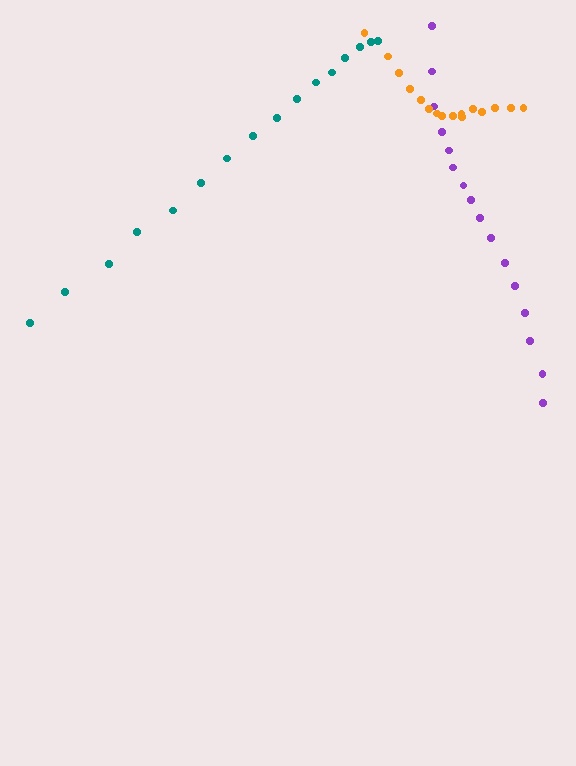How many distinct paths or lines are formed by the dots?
There are 3 distinct paths.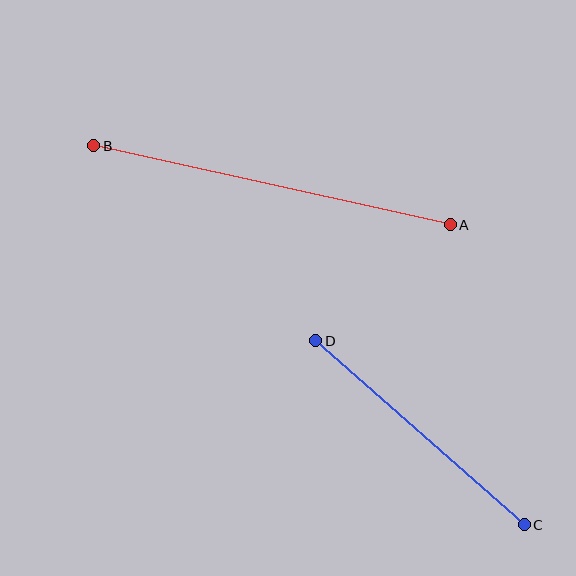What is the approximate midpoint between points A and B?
The midpoint is at approximately (272, 185) pixels.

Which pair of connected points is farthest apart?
Points A and B are farthest apart.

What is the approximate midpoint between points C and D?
The midpoint is at approximately (420, 433) pixels.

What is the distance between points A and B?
The distance is approximately 365 pixels.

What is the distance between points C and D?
The distance is approximately 278 pixels.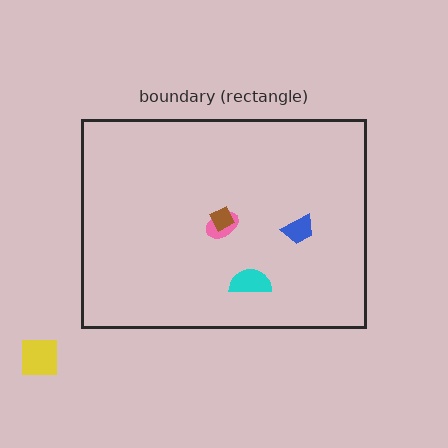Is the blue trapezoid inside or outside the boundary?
Inside.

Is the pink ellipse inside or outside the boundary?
Inside.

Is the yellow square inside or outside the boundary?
Outside.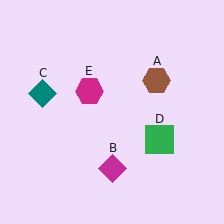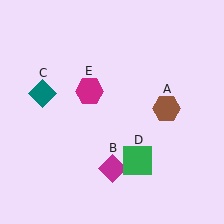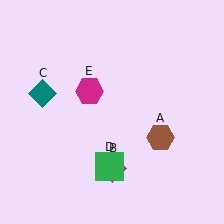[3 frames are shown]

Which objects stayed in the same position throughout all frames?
Magenta diamond (object B) and teal diamond (object C) and magenta hexagon (object E) remained stationary.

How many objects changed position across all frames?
2 objects changed position: brown hexagon (object A), green square (object D).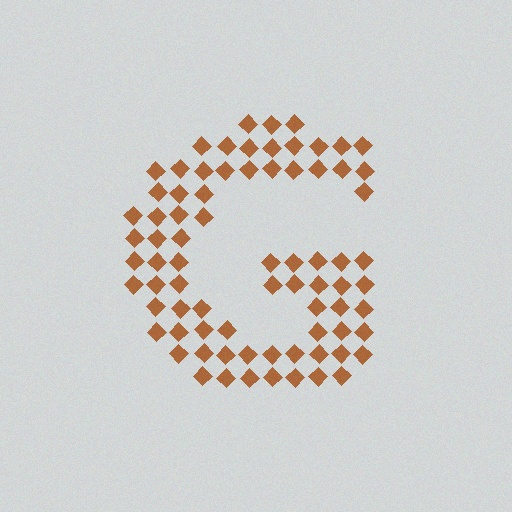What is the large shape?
The large shape is the letter G.